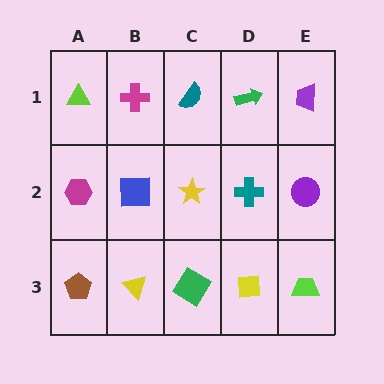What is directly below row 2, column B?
A yellow triangle.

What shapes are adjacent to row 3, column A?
A magenta hexagon (row 2, column A), a yellow triangle (row 3, column B).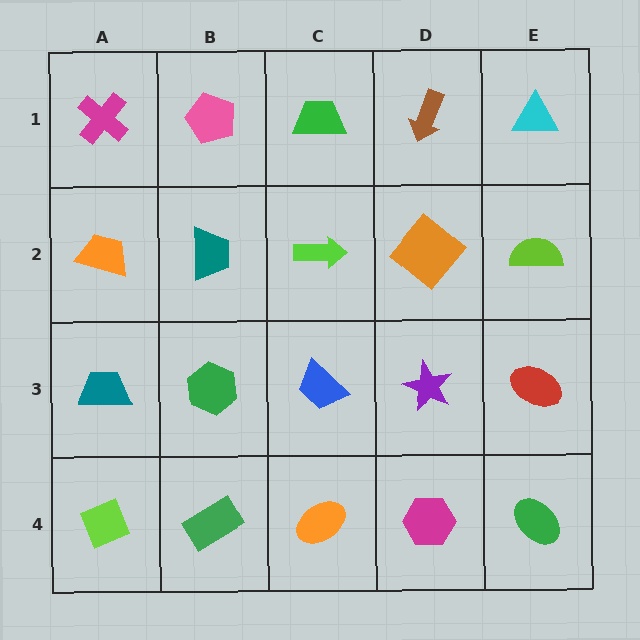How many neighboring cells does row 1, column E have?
2.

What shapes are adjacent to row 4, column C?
A blue trapezoid (row 3, column C), a green rectangle (row 4, column B), a magenta hexagon (row 4, column D).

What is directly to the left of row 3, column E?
A purple star.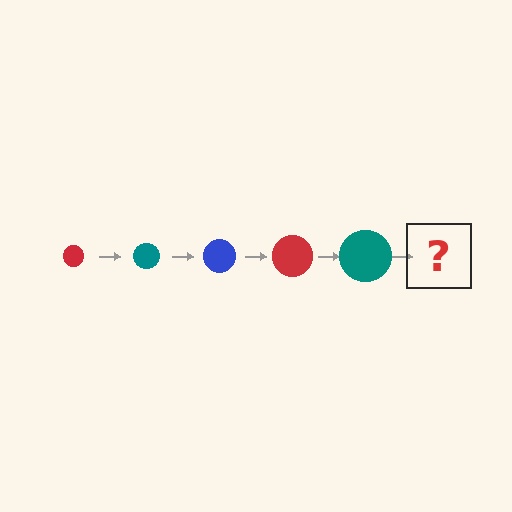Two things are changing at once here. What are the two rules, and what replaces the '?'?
The two rules are that the circle grows larger each step and the color cycles through red, teal, and blue. The '?' should be a blue circle, larger than the previous one.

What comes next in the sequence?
The next element should be a blue circle, larger than the previous one.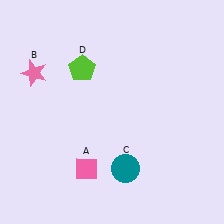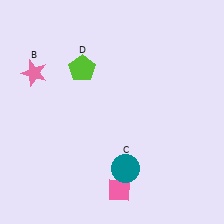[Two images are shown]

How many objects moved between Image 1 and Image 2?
1 object moved between the two images.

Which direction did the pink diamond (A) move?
The pink diamond (A) moved right.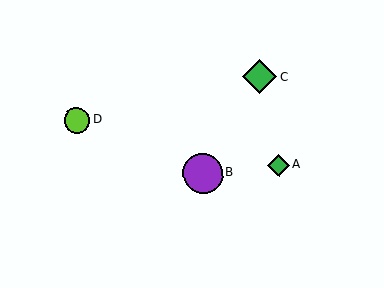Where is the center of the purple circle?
The center of the purple circle is at (203, 173).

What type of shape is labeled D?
Shape D is a lime circle.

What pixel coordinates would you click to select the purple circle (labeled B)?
Click at (203, 173) to select the purple circle B.